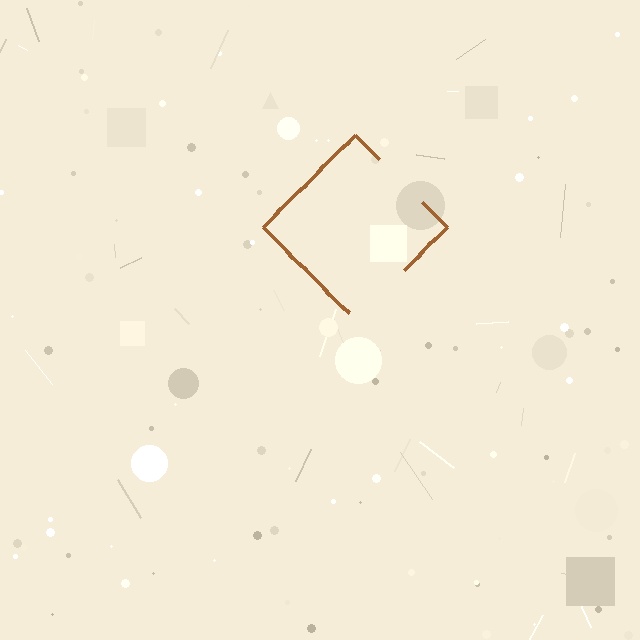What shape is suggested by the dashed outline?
The dashed outline suggests a diamond.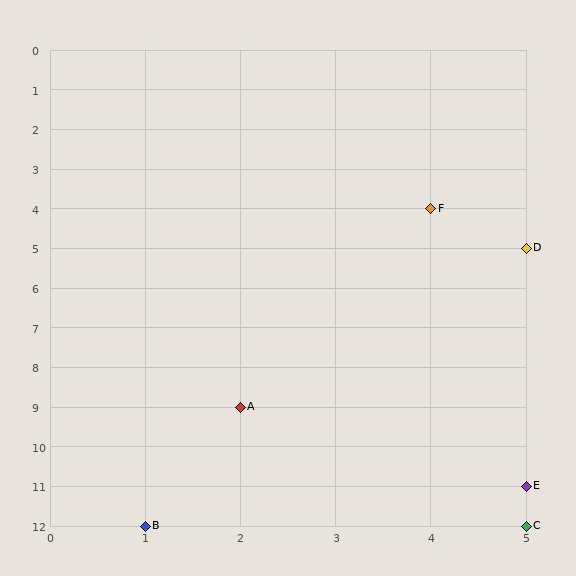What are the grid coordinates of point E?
Point E is at grid coordinates (5, 11).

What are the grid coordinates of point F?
Point F is at grid coordinates (4, 4).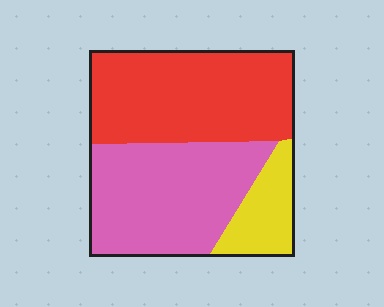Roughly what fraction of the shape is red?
Red takes up between a third and a half of the shape.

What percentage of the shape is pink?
Pink covers 41% of the shape.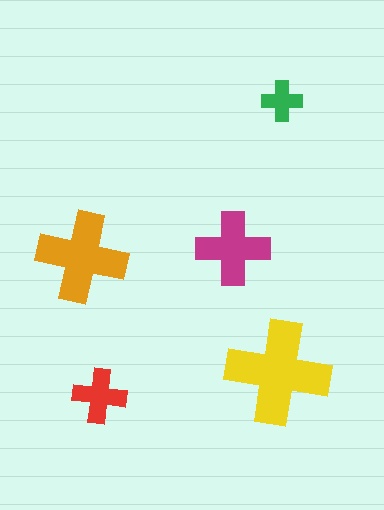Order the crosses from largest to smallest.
the yellow one, the orange one, the magenta one, the red one, the green one.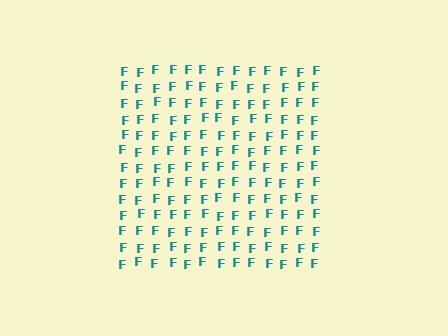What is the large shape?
The large shape is a square.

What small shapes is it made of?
It is made of small letter F's.